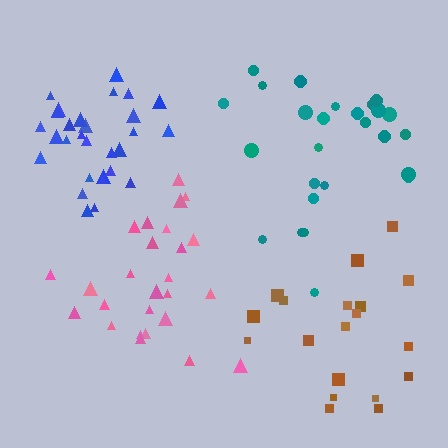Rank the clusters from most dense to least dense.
blue, pink, brown, teal.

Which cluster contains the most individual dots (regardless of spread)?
Blue (29).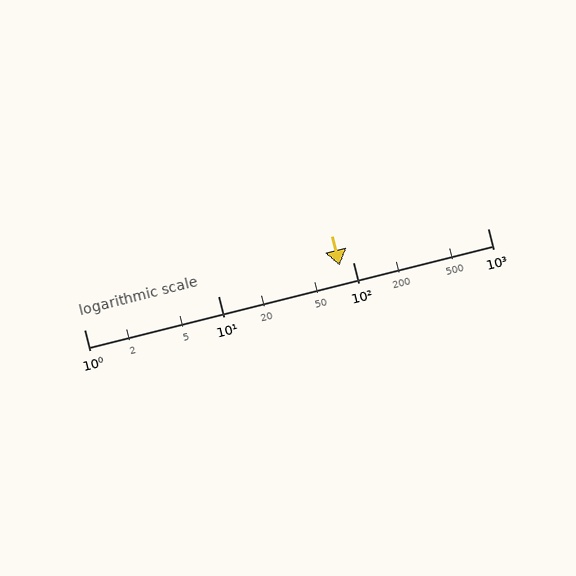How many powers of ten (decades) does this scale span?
The scale spans 3 decades, from 1 to 1000.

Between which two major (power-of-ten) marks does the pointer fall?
The pointer is between 10 and 100.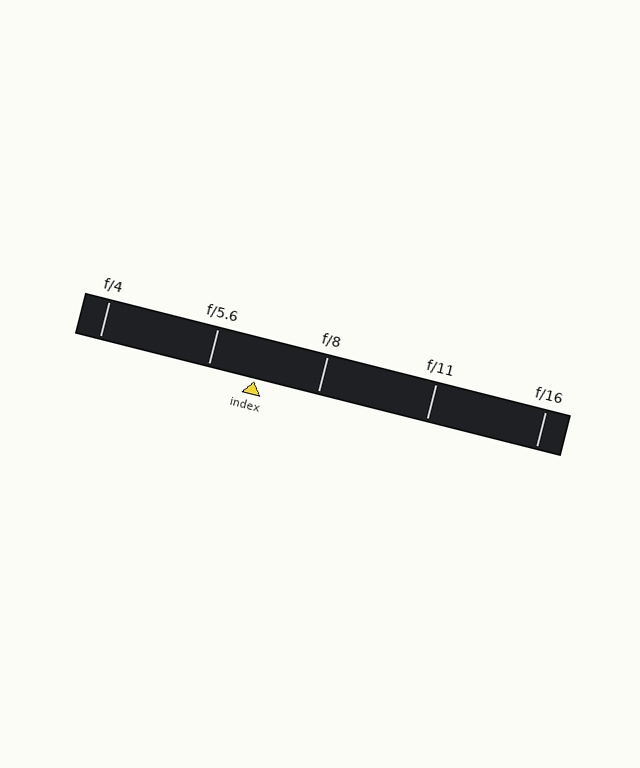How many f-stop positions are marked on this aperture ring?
There are 5 f-stop positions marked.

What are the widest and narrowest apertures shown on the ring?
The widest aperture shown is f/4 and the narrowest is f/16.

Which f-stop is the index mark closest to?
The index mark is closest to f/5.6.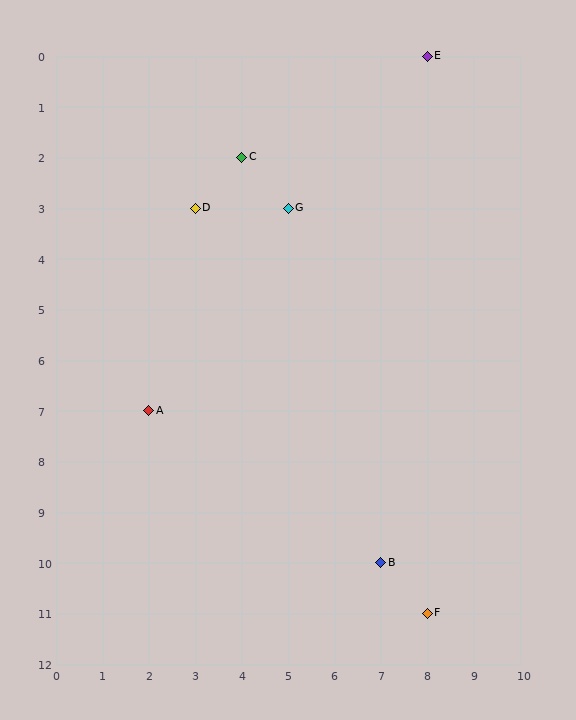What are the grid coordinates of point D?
Point D is at grid coordinates (3, 3).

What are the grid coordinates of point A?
Point A is at grid coordinates (2, 7).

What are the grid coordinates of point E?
Point E is at grid coordinates (8, 0).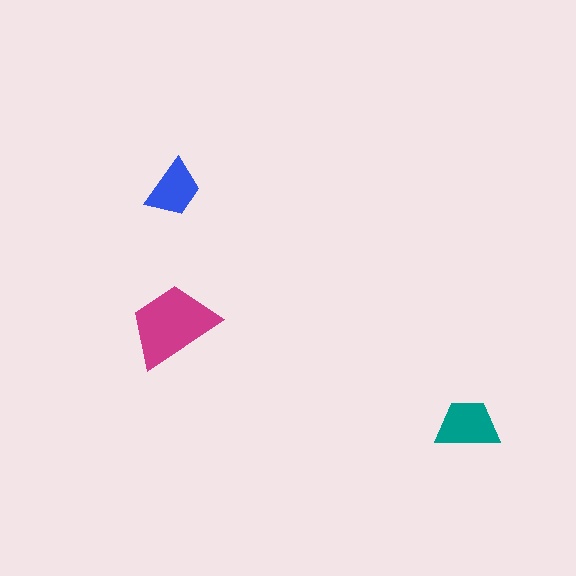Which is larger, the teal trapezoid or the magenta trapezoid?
The magenta one.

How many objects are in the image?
There are 3 objects in the image.